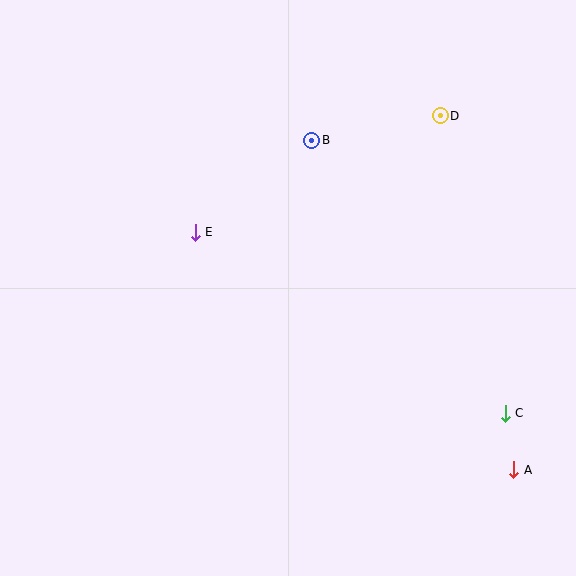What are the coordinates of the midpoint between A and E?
The midpoint between A and E is at (354, 351).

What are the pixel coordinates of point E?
Point E is at (195, 232).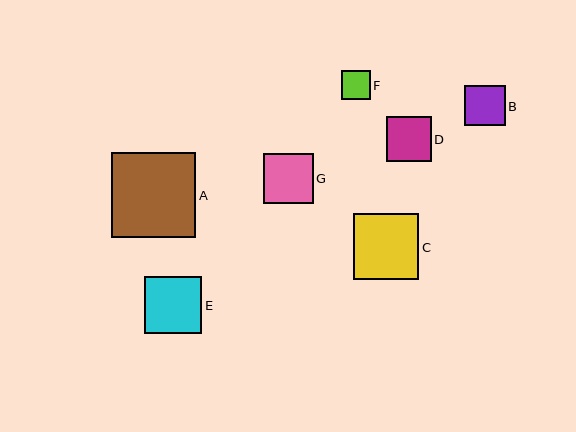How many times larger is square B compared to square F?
Square B is approximately 1.4 times the size of square F.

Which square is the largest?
Square A is the largest with a size of approximately 85 pixels.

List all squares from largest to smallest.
From largest to smallest: A, C, E, G, D, B, F.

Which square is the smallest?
Square F is the smallest with a size of approximately 29 pixels.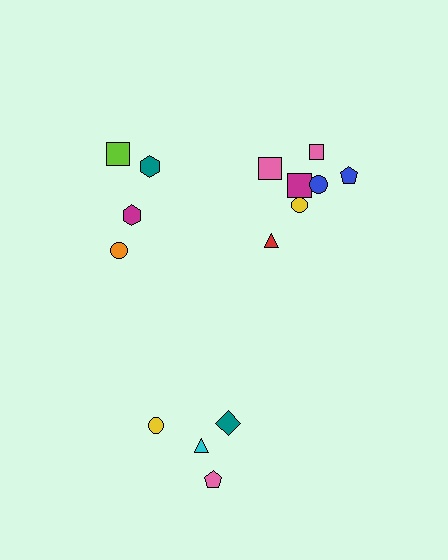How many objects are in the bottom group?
There are 4 objects.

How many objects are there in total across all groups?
There are 15 objects.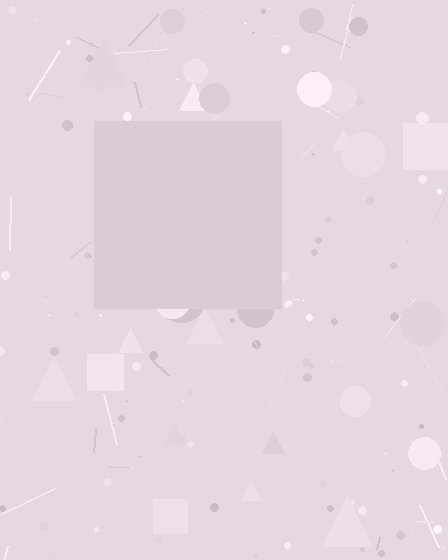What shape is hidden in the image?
A square is hidden in the image.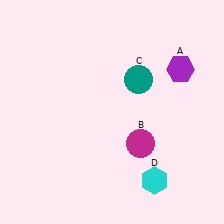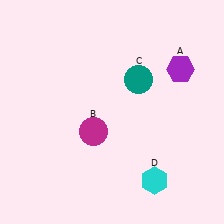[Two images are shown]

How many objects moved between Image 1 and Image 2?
1 object moved between the two images.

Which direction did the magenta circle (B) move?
The magenta circle (B) moved left.